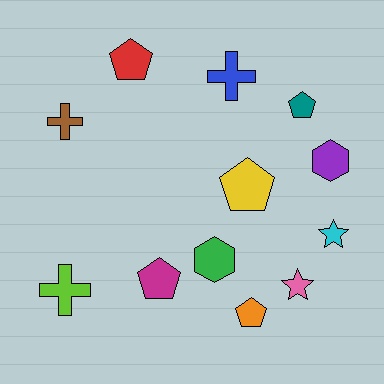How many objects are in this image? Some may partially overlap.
There are 12 objects.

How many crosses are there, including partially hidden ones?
There are 3 crosses.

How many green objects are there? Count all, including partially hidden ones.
There is 1 green object.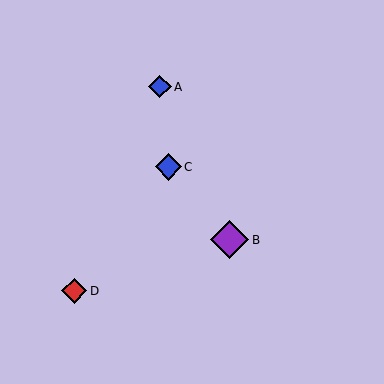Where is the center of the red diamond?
The center of the red diamond is at (74, 291).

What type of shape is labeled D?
Shape D is a red diamond.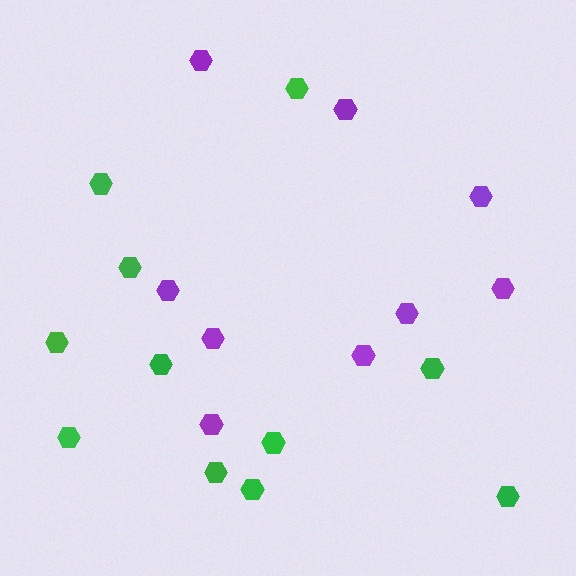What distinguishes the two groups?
There are 2 groups: one group of purple hexagons (9) and one group of green hexagons (11).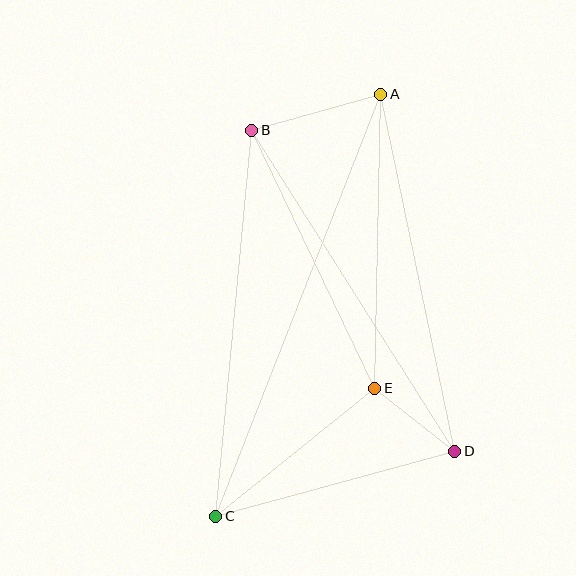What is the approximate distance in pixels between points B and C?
The distance between B and C is approximately 388 pixels.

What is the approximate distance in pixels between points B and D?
The distance between B and D is approximately 380 pixels.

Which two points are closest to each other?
Points D and E are closest to each other.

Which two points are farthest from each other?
Points A and C are farthest from each other.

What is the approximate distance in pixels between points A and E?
The distance between A and E is approximately 294 pixels.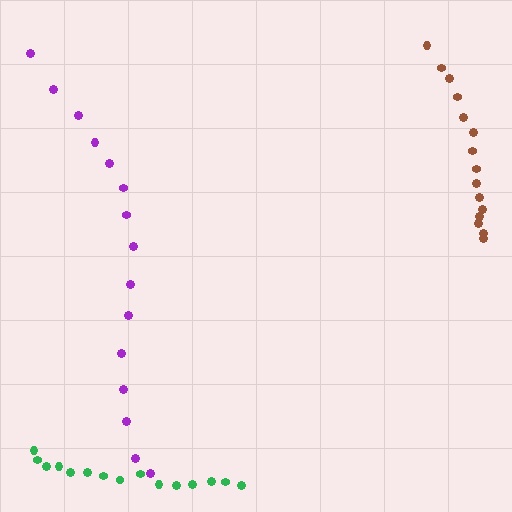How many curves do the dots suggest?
There are 3 distinct paths.